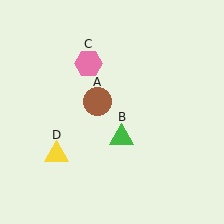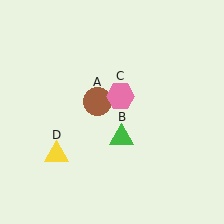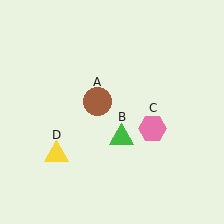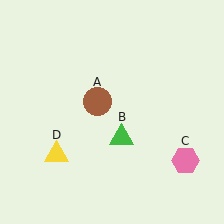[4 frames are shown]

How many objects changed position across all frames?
1 object changed position: pink hexagon (object C).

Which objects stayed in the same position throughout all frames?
Brown circle (object A) and green triangle (object B) and yellow triangle (object D) remained stationary.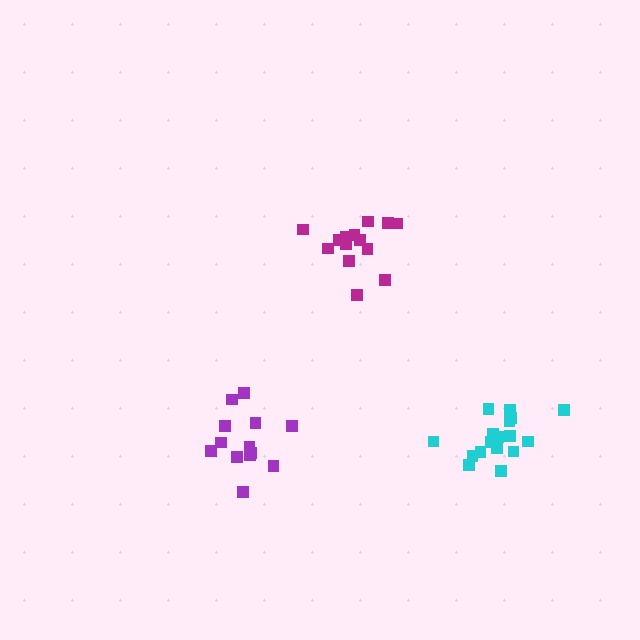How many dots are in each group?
Group 1: 18 dots, Group 2: 14 dots, Group 3: 13 dots (45 total).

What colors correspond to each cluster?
The clusters are colored: cyan, magenta, purple.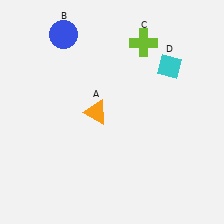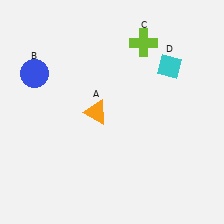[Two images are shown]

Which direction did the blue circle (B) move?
The blue circle (B) moved down.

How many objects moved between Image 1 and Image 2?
1 object moved between the two images.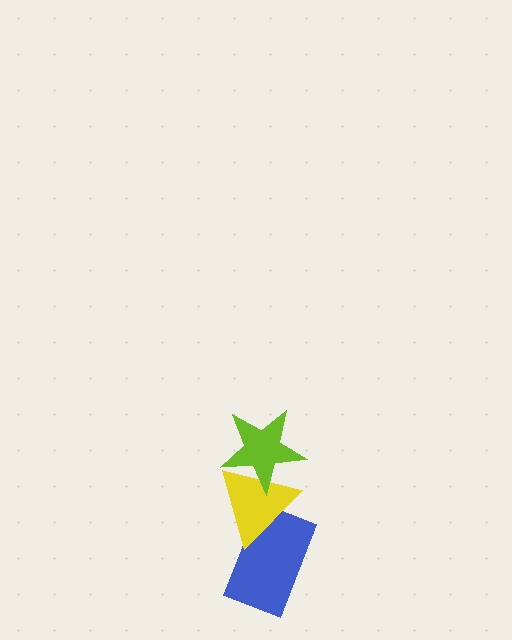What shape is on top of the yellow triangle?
The lime star is on top of the yellow triangle.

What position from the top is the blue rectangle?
The blue rectangle is 3rd from the top.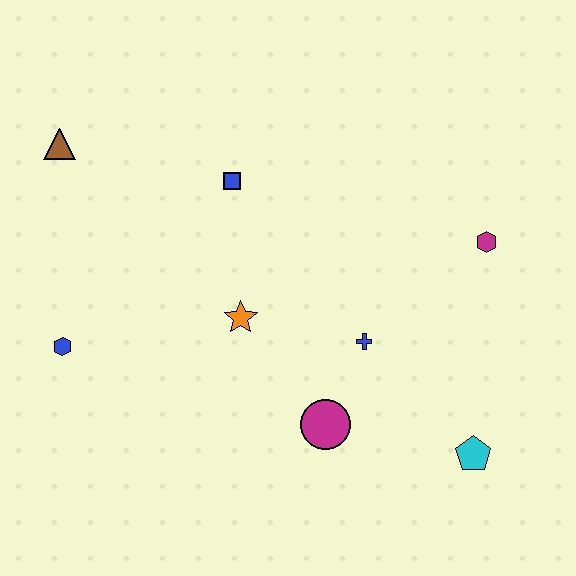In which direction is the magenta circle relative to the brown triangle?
The magenta circle is below the brown triangle.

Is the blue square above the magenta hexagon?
Yes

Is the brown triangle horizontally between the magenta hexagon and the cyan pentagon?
No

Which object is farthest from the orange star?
The cyan pentagon is farthest from the orange star.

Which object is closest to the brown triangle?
The blue square is closest to the brown triangle.